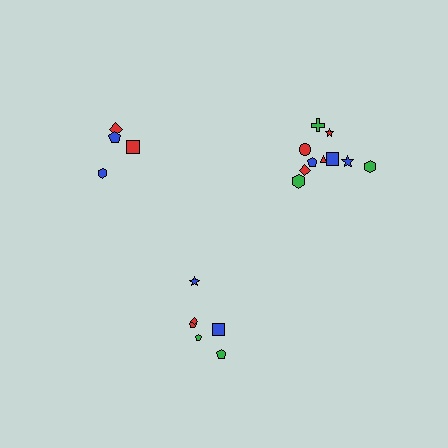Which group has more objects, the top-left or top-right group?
The top-right group.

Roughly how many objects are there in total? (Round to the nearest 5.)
Roughly 20 objects in total.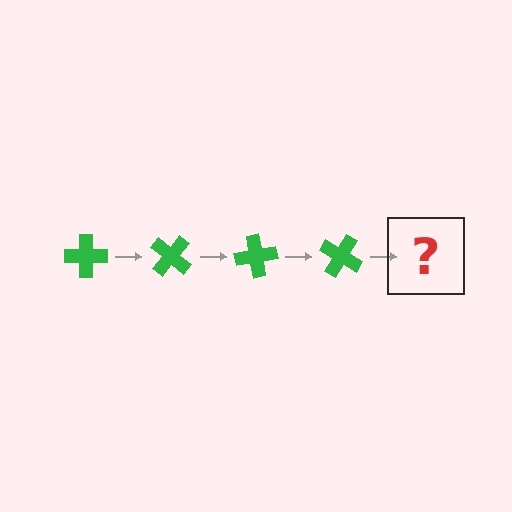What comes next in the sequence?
The next element should be a green cross rotated 160 degrees.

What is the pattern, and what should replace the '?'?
The pattern is that the cross rotates 40 degrees each step. The '?' should be a green cross rotated 160 degrees.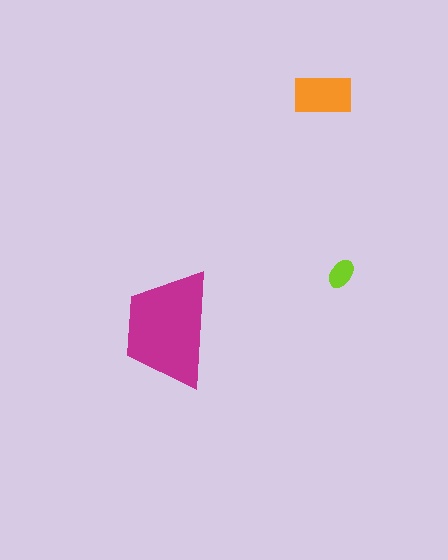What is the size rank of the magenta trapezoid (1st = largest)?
1st.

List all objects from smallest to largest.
The lime ellipse, the orange rectangle, the magenta trapezoid.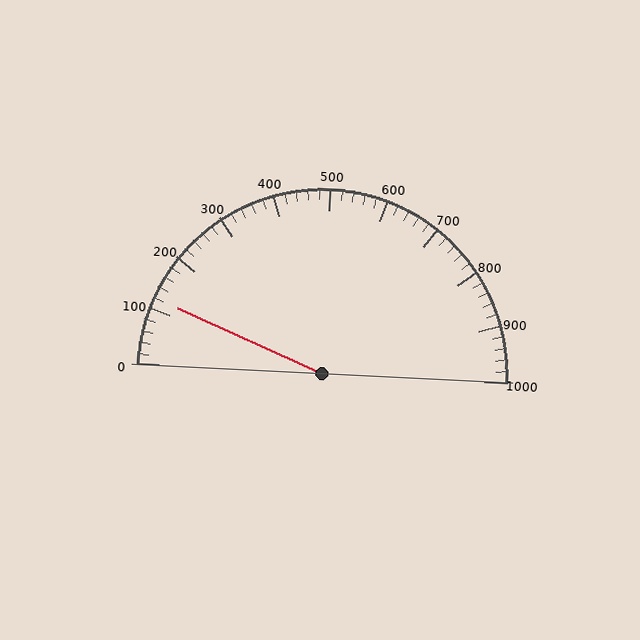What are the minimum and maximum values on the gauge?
The gauge ranges from 0 to 1000.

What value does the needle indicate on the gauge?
The needle indicates approximately 120.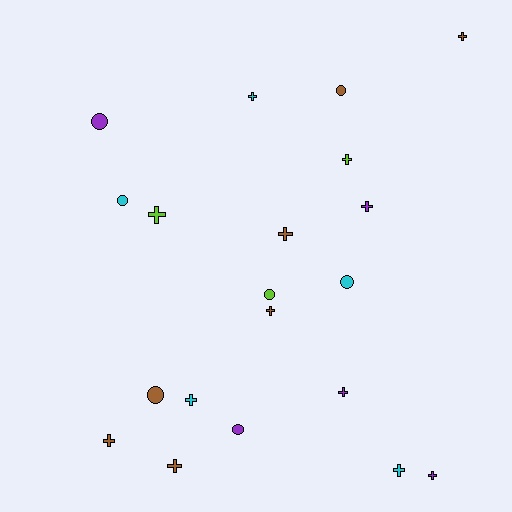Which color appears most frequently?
Brown, with 7 objects.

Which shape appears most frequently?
Cross, with 13 objects.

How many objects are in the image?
There are 20 objects.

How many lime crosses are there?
There are 2 lime crosses.